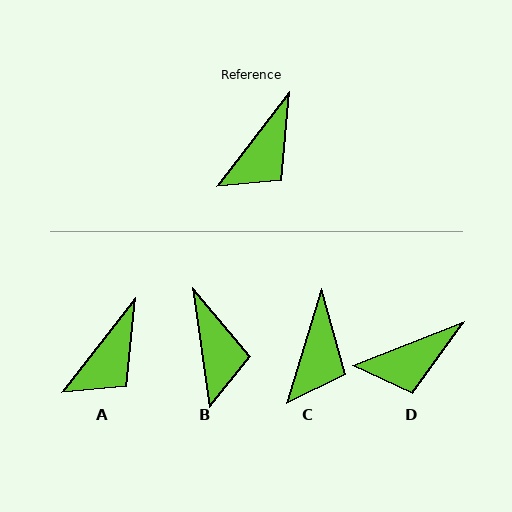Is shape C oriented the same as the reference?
No, it is off by about 21 degrees.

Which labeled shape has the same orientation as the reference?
A.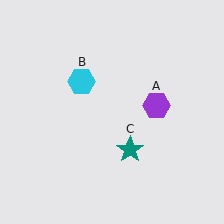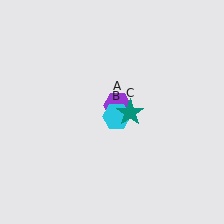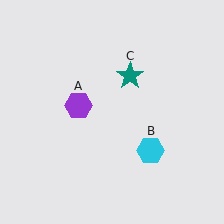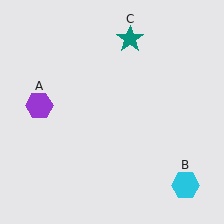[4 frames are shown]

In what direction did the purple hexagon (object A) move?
The purple hexagon (object A) moved left.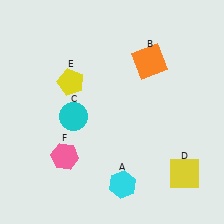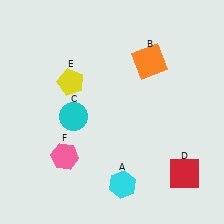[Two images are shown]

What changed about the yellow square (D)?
In Image 1, D is yellow. In Image 2, it changed to red.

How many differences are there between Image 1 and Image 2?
There is 1 difference between the two images.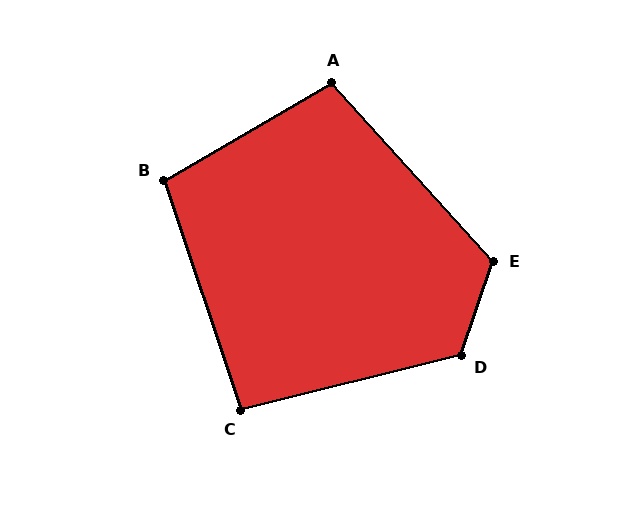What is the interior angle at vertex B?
Approximately 102 degrees (obtuse).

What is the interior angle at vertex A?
Approximately 102 degrees (obtuse).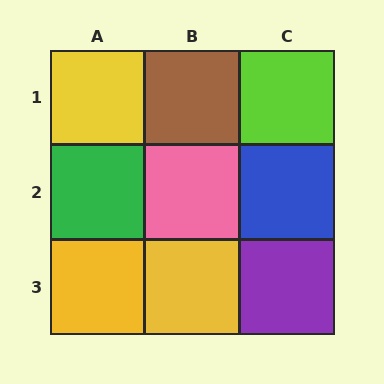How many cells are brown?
1 cell is brown.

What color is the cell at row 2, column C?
Blue.